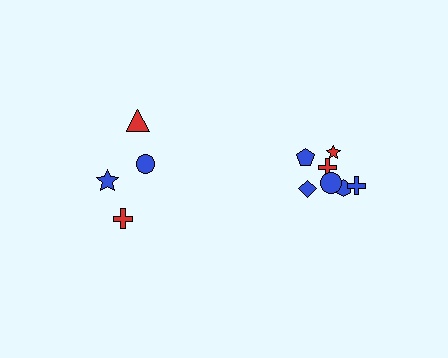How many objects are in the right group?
There are 7 objects.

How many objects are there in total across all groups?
There are 11 objects.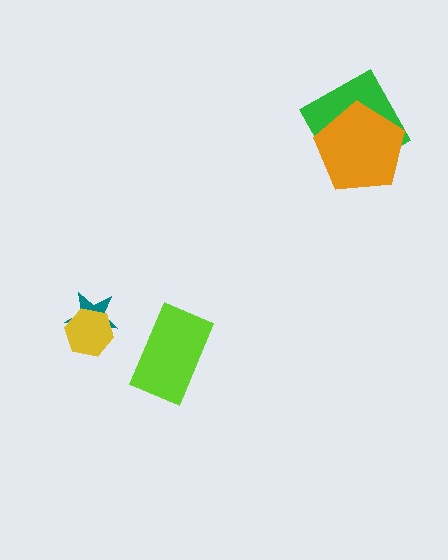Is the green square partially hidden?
Yes, it is partially covered by another shape.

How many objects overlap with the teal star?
1 object overlaps with the teal star.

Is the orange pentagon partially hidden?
No, no other shape covers it.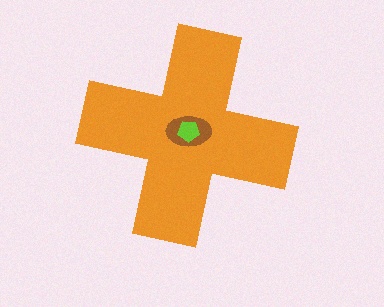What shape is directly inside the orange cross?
The brown ellipse.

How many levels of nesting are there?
3.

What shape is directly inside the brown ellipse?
The lime pentagon.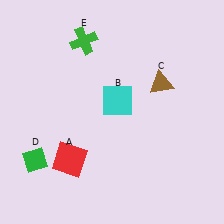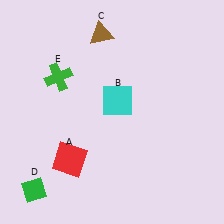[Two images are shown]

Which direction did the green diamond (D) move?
The green diamond (D) moved down.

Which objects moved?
The objects that moved are: the brown triangle (C), the green diamond (D), the green cross (E).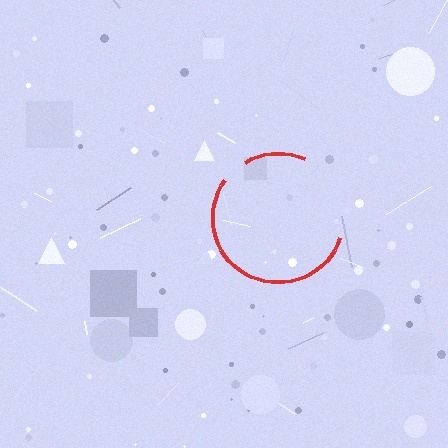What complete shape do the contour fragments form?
The contour fragments form a circle.